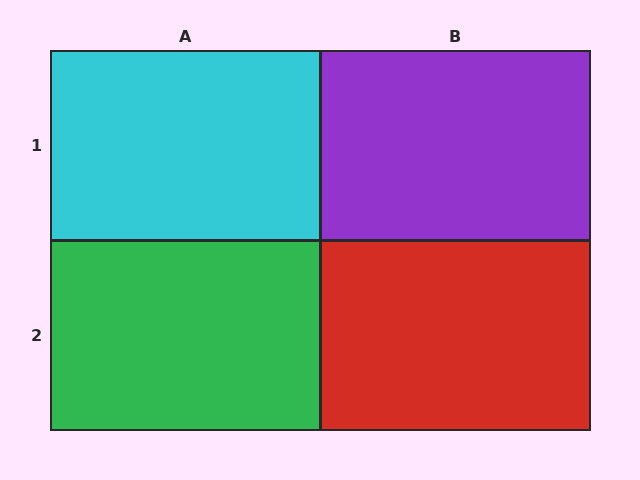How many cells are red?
1 cell is red.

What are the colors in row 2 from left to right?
Green, red.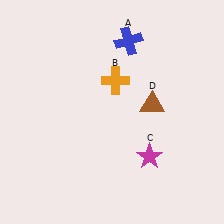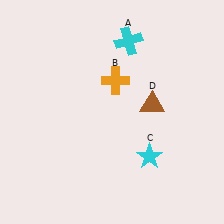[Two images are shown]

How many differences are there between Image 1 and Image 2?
There are 2 differences between the two images.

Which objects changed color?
A changed from blue to cyan. C changed from magenta to cyan.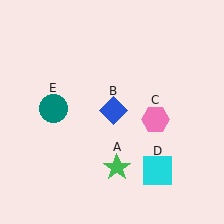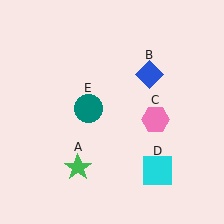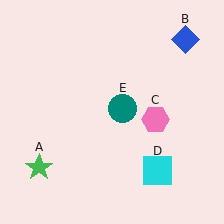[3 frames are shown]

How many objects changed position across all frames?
3 objects changed position: green star (object A), blue diamond (object B), teal circle (object E).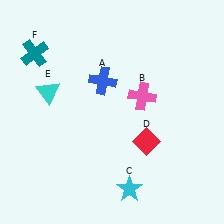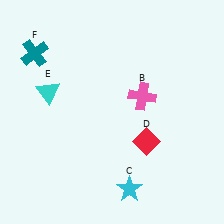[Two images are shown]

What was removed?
The blue cross (A) was removed in Image 2.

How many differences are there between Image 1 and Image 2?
There is 1 difference between the two images.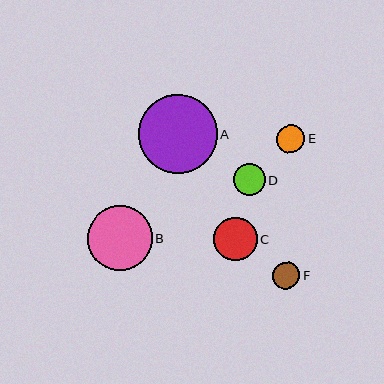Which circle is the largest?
Circle A is the largest with a size of approximately 79 pixels.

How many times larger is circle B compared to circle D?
Circle B is approximately 2.1 times the size of circle D.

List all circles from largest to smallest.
From largest to smallest: A, B, C, D, E, F.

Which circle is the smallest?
Circle F is the smallest with a size of approximately 28 pixels.